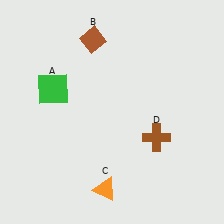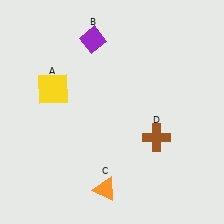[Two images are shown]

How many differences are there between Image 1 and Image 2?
There are 2 differences between the two images.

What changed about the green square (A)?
In Image 1, A is green. In Image 2, it changed to yellow.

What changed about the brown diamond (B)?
In Image 1, B is brown. In Image 2, it changed to purple.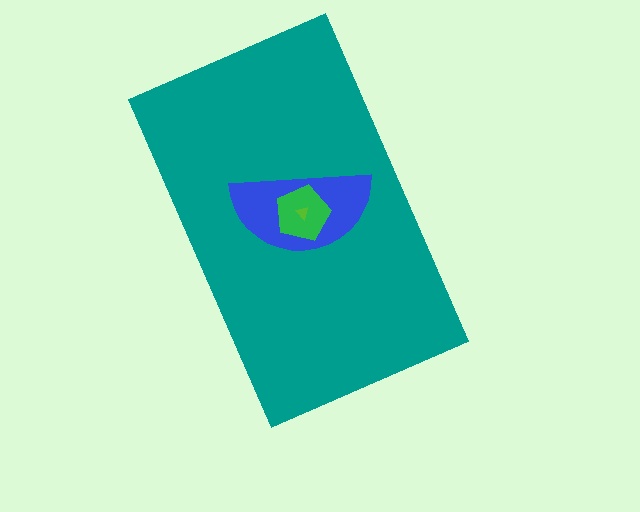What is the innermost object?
The lime triangle.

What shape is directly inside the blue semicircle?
The green pentagon.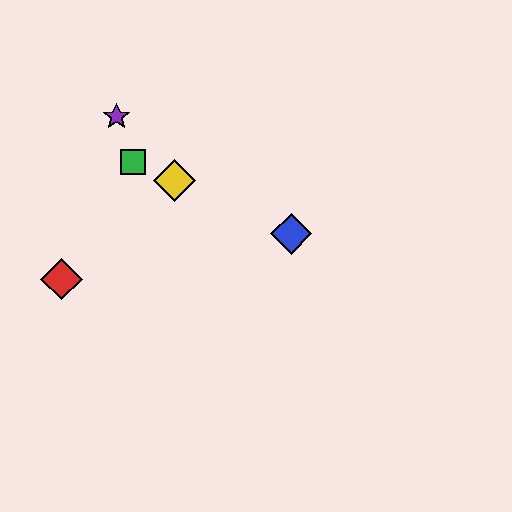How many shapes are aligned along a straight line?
3 shapes (the blue diamond, the green square, the yellow diamond) are aligned along a straight line.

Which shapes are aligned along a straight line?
The blue diamond, the green square, the yellow diamond are aligned along a straight line.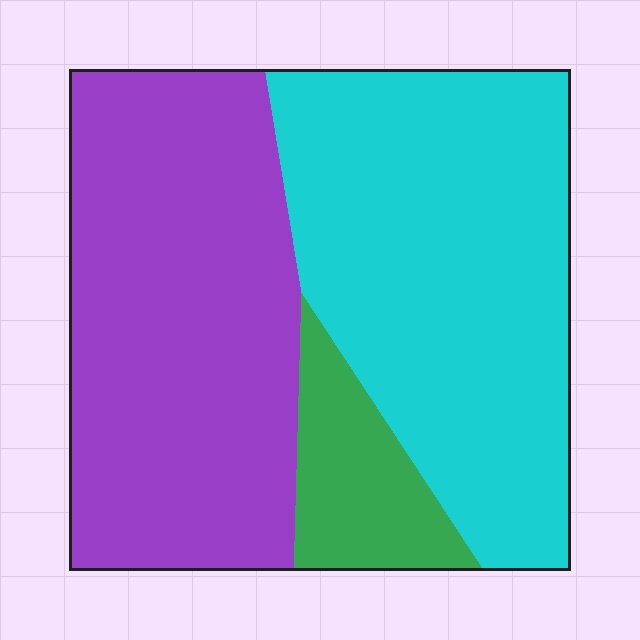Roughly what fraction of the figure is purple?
Purple covers 44% of the figure.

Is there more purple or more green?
Purple.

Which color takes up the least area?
Green, at roughly 10%.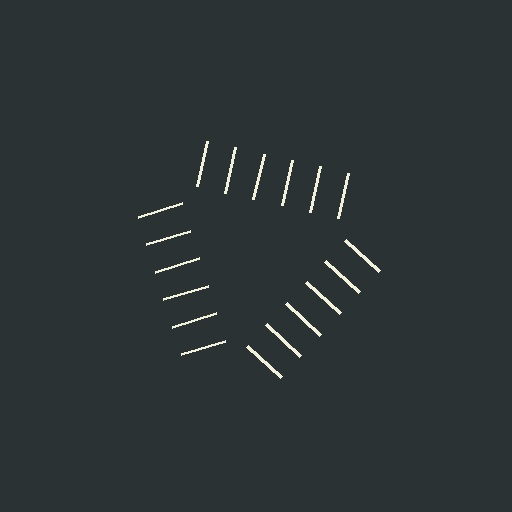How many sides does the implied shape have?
3 sides — the line-ends trace a triangle.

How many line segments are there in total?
18 — 6 along each of the 3 edges.